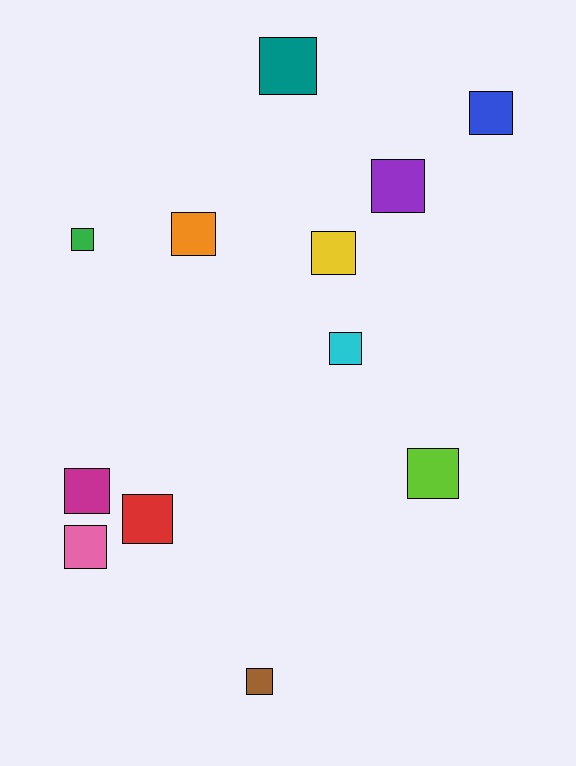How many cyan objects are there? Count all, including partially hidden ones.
There is 1 cyan object.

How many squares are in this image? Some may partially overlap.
There are 12 squares.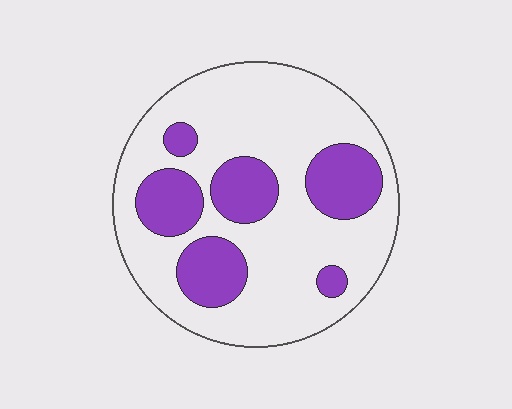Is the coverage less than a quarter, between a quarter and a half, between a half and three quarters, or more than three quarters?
Between a quarter and a half.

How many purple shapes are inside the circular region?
6.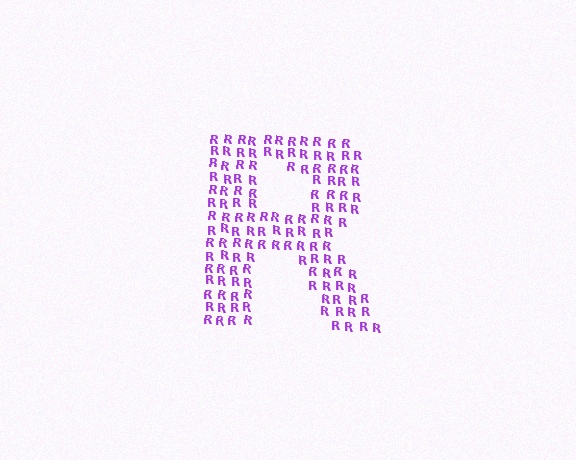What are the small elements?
The small elements are letter R's.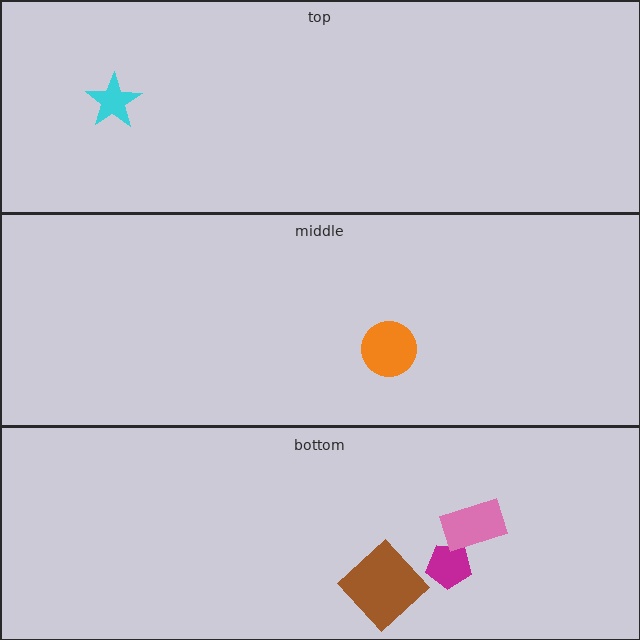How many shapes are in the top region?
1.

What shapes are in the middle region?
The orange circle.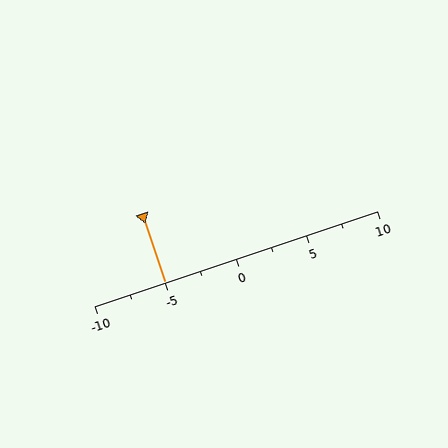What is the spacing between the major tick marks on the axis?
The major ticks are spaced 5 apart.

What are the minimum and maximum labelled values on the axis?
The axis runs from -10 to 10.